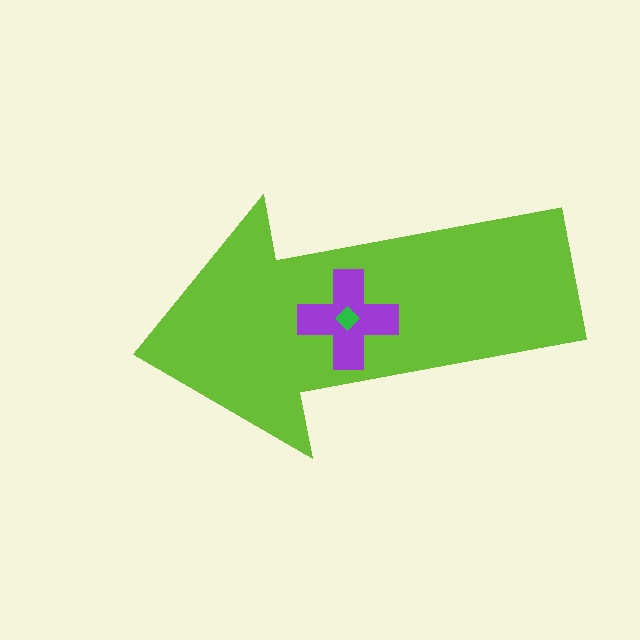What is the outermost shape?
The lime arrow.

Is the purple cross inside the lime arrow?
Yes.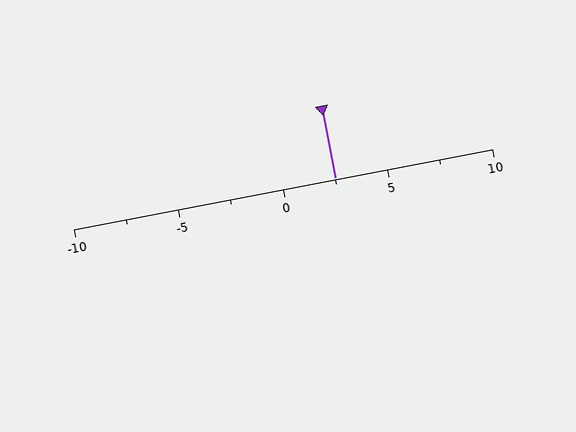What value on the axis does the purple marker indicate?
The marker indicates approximately 2.5.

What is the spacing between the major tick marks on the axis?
The major ticks are spaced 5 apart.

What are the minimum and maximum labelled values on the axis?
The axis runs from -10 to 10.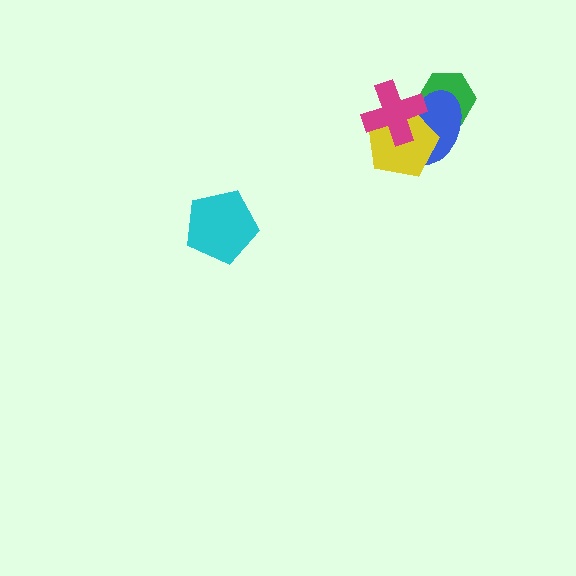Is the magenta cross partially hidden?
No, no other shape covers it.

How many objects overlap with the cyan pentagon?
0 objects overlap with the cyan pentagon.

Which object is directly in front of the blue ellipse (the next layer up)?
The yellow pentagon is directly in front of the blue ellipse.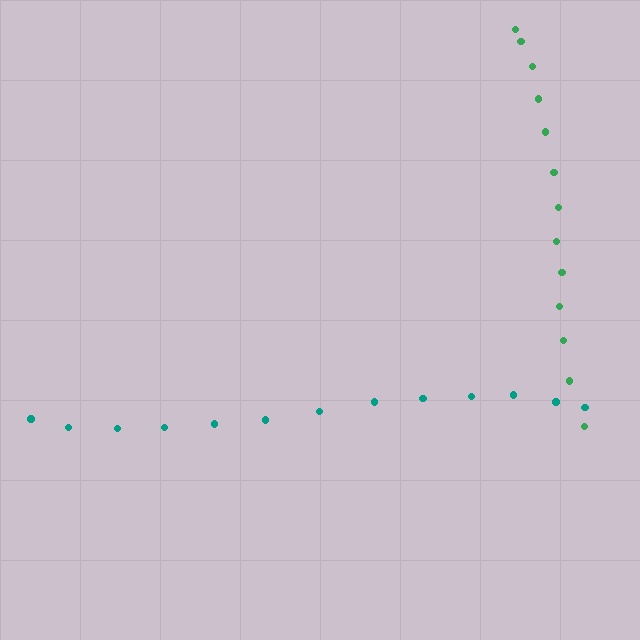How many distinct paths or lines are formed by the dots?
There are 2 distinct paths.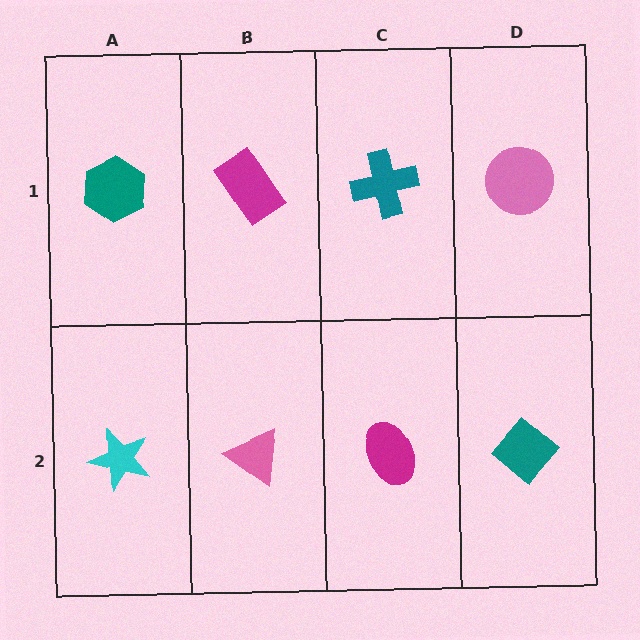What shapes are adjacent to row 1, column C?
A magenta ellipse (row 2, column C), a magenta rectangle (row 1, column B), a pink circle (row 1, column D).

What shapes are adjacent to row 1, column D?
A teal diamond (row 2, column D), a teal cross (row 1, column C).